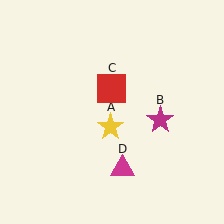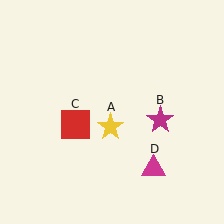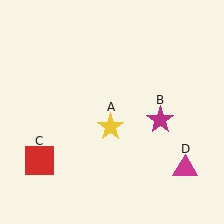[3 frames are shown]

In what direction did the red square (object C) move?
The red square (object C) moved down and to the left.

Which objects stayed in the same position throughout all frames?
Yellow star (object A) and magenta star (object B) remained stationary.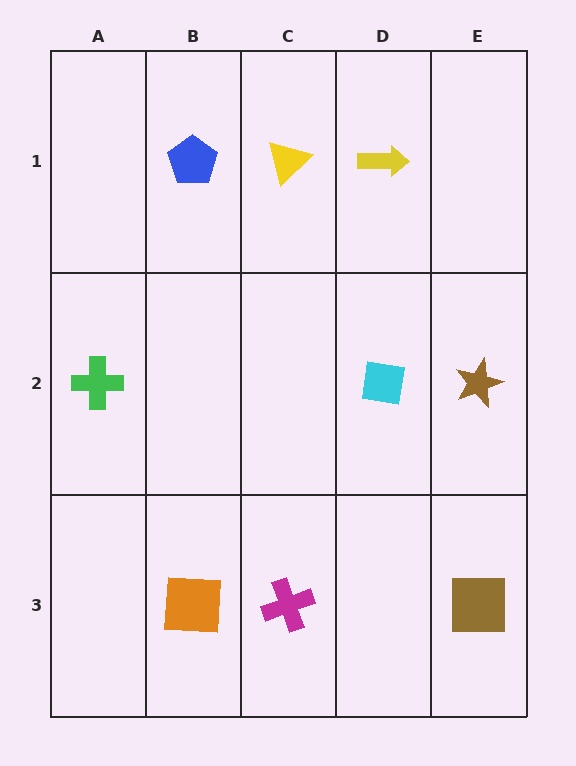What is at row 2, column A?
A green cross.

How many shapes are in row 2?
3 shapes.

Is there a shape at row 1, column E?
No, that cell is empty.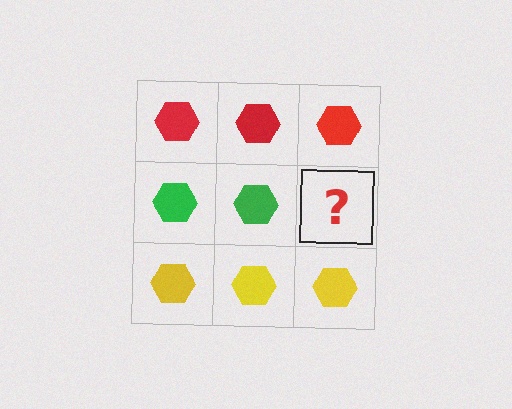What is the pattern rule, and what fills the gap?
The rule is that each row has a consistent color. The gap should be filled with a green hexagon.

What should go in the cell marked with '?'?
The missing cell should contain a green hexagon.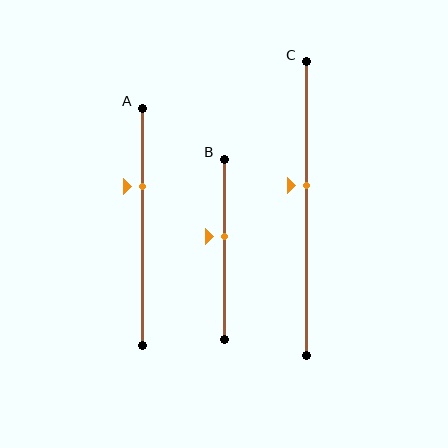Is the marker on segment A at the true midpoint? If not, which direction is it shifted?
No, the marker on segment A is shifted upward by about 17% of the segment length.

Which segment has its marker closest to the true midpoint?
Segment B has its marker closest to the true midpoint.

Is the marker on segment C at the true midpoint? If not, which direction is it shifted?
No, the marker on segment C is shifted upward by about 8% of the segment length.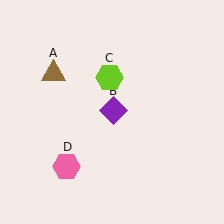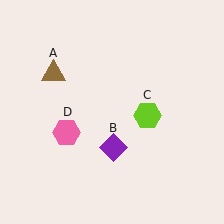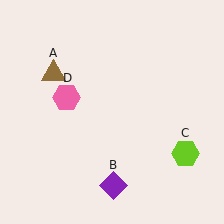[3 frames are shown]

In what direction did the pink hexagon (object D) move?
The pink hexagon (object D) moved up.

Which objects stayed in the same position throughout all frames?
Brown triangle (object A) remained stationary.